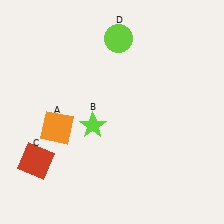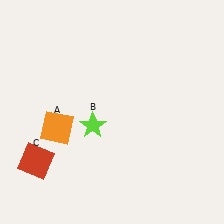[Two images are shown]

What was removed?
The lime circle (D) was removed in Image 2.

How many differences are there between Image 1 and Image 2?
There is 1 difference between the two images.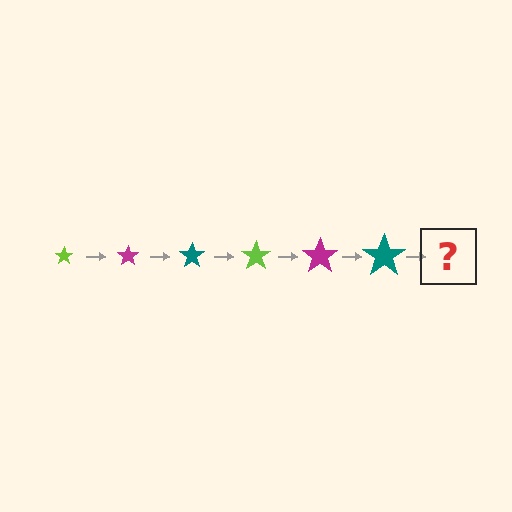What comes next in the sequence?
The next element should be a lime star, larger than the previous one.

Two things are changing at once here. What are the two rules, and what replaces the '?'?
The two rules are that the star grows larger each step and the color cycles through lime, magenta, and teal. The '?' should be a lime star, larger than the previous one.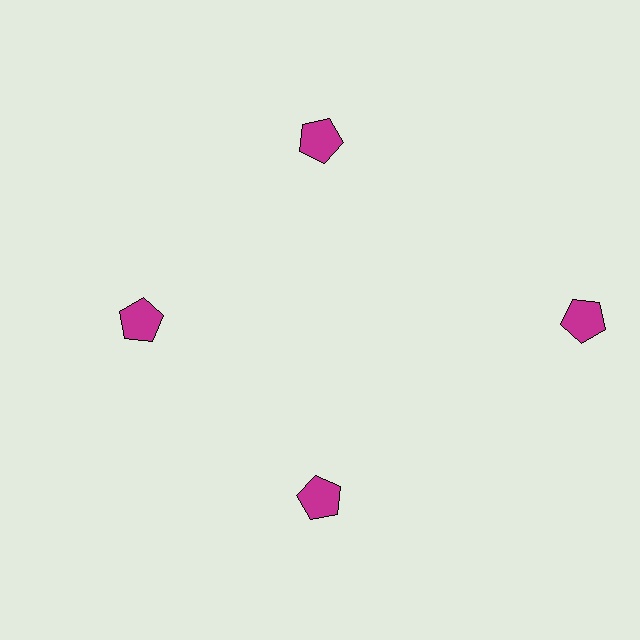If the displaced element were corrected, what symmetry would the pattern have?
It would have 4-fold rotational symmetry — the pattern would map onto itself every 90 degrees.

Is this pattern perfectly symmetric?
No. The 4 magenta pentagons are arranged in a ring, but one element near the 3 o'clock position is pushed outward from the center, breaking the 4-fold rotational symmetry.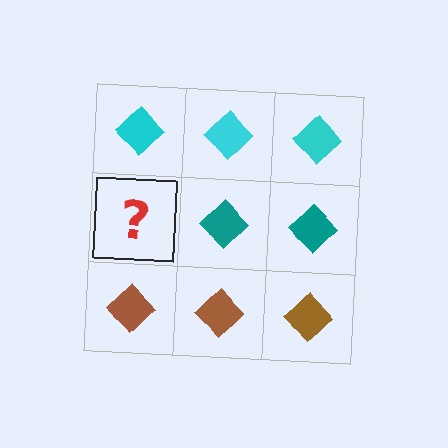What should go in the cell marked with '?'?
The missing cell should contain a teal diamond.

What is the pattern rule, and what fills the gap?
The rule is that each row has a consistent color. The gap should be filled with a teal diamond.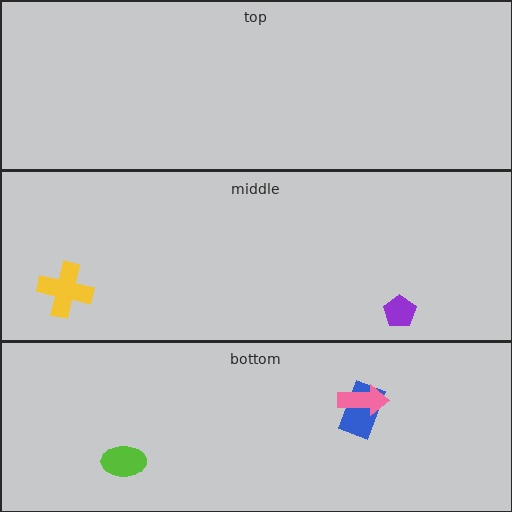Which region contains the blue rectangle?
The bottom region.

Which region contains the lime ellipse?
The bottom region.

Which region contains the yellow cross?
The middle region.